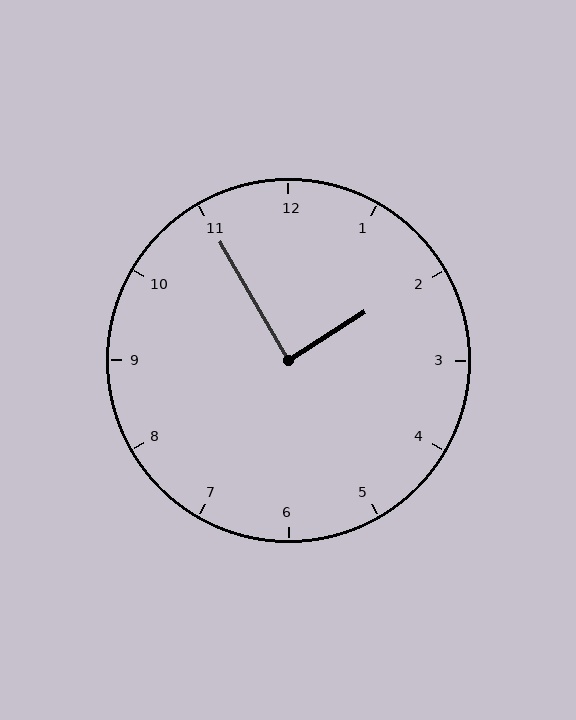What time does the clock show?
1:55.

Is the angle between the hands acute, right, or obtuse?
It is right.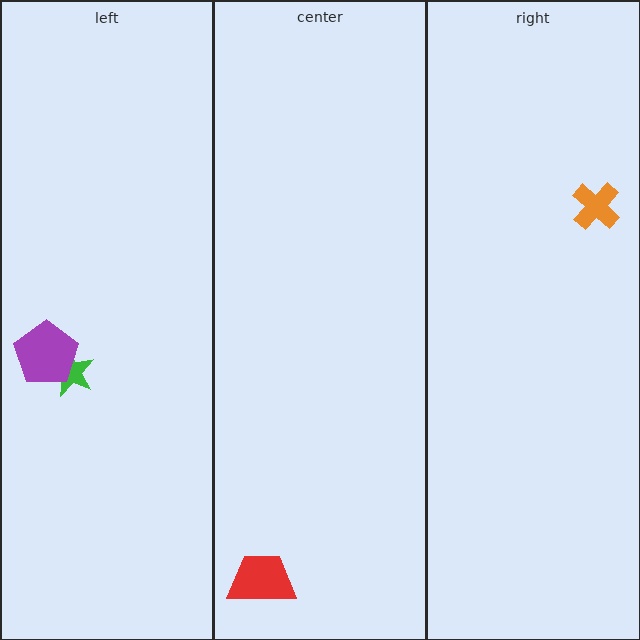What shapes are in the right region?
The orange cross.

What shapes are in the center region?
The red trapezoid.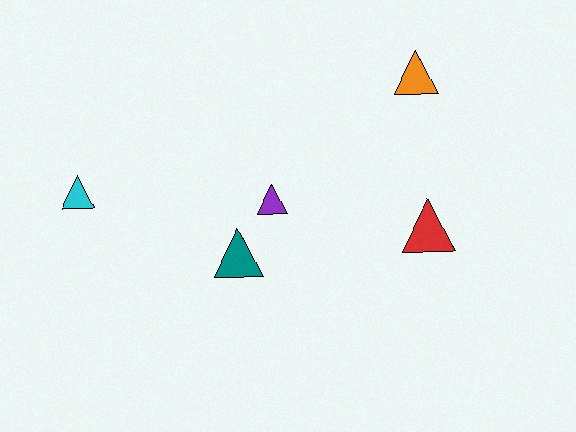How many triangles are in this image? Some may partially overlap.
There are 5 triangles.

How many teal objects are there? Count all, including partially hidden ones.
There is 1 teal object.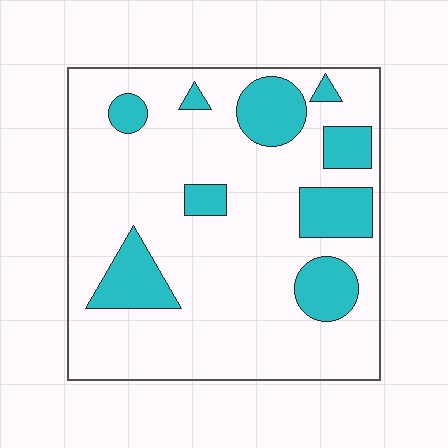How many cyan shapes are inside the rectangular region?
9.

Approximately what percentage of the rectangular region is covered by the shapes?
Approximately 20%.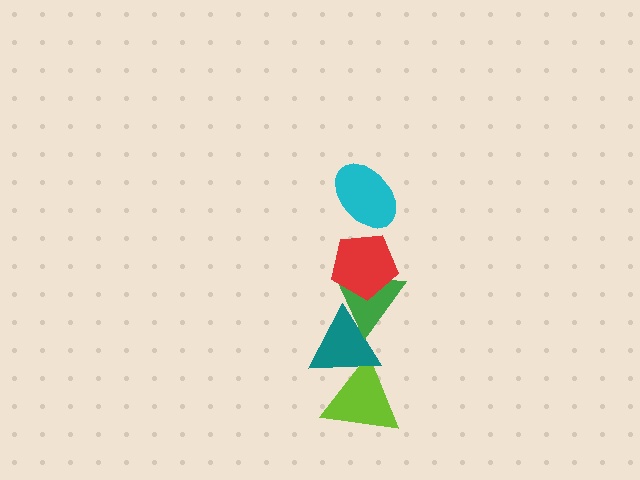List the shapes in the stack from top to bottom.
From top to bottom: the cyan ellipse, the red pentagon, the green triangle, the teal triangle, the lime triangle.